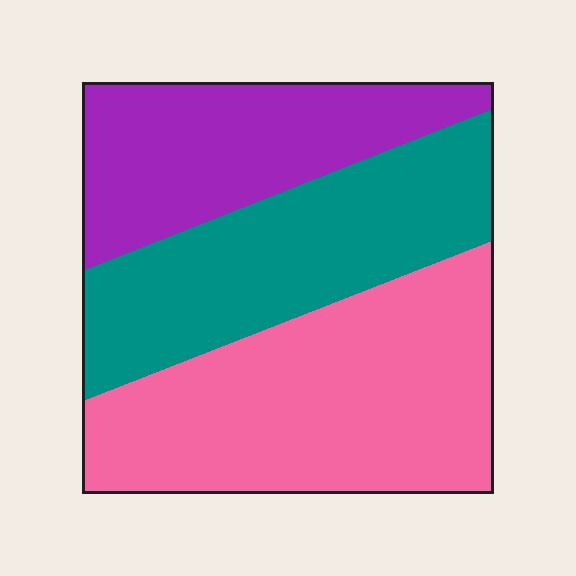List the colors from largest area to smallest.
From largest to smallest: pink, teal, purple.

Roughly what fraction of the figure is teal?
Teal covers around 30% of the figure.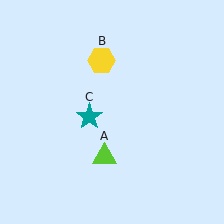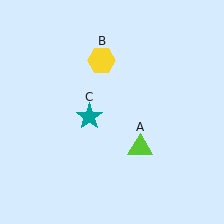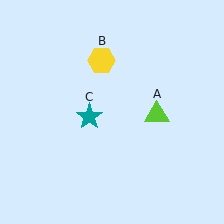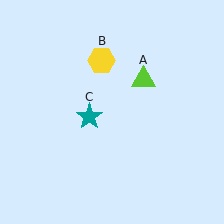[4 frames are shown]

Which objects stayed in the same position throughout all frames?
Yellow hexagon (object B) and teal star (object C) remained stationary.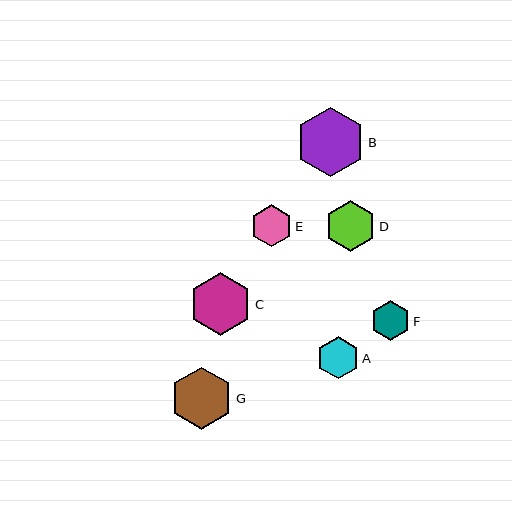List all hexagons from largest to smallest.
From largest to smallest: B, C, G, D, A, E, F.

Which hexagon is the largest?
Hexagon B is the largest with a size of approximately 69 pixels.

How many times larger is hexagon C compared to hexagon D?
Hexagon C is approximately 1.2 times the size of hexagon D.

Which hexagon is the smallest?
Hexagon F is the smallest with a size of approximately 40 pixels.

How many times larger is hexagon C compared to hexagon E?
Hexagon C is approximately 1.5 times the size of hexagon E.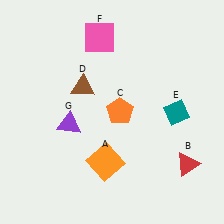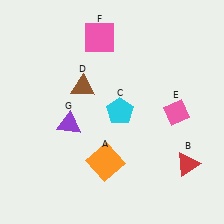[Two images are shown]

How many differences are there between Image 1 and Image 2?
There are 2 differences between the two images.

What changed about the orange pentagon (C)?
In Image 1, C is orange. In Image 2, it changed to cyan.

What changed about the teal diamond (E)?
In Image 1, E is teal. In Image 2, it changed to pink.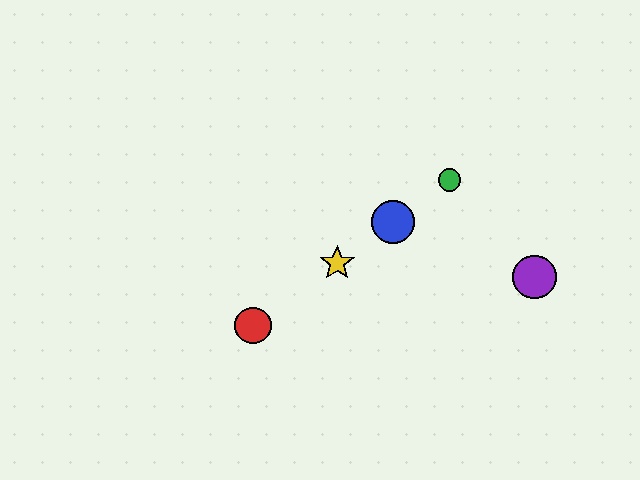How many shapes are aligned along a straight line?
4 shapes (the red circle, the blue circle, the green circle, the yellow star) are aligned along a straight line.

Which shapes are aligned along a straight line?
The red circle, the blue circle, the green circle, the yellow star are aligned along a straight line.